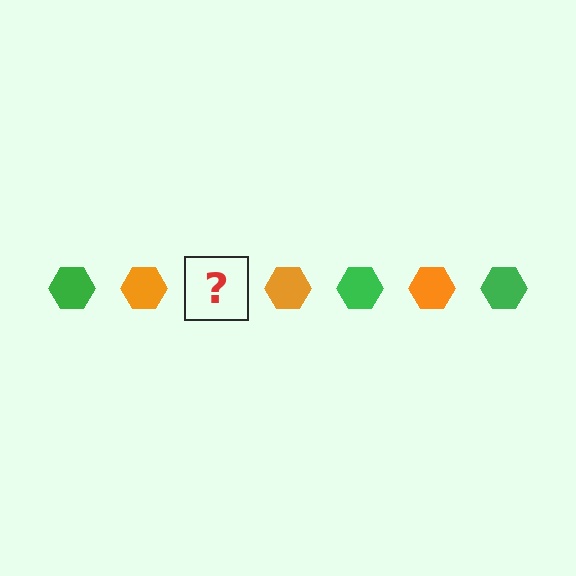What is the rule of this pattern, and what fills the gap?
The rule is that the pattern cycles through green, orange hexagons. The gap should be filled with a green hexagon.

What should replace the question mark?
The question mark should be replaced with a green hexagon.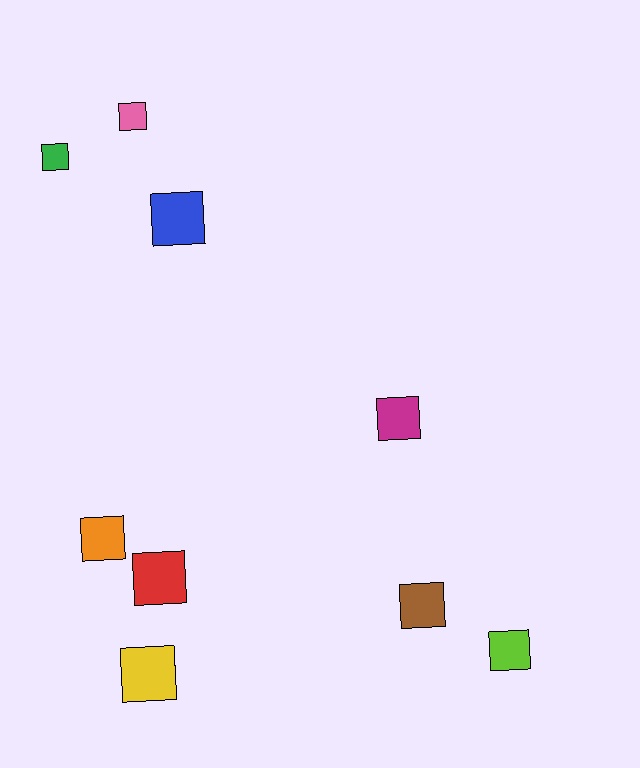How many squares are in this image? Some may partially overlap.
There are 9 squares.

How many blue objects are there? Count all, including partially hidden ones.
There is 1 blue object.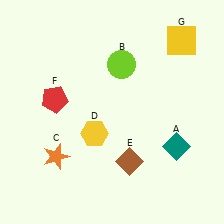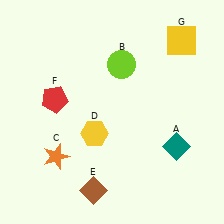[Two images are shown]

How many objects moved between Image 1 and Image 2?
1 object moved between the two images.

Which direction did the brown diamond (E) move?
The brown diamond (E) moved left.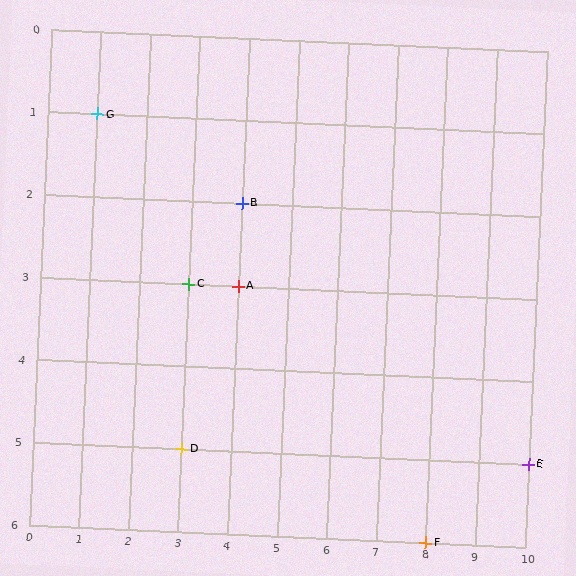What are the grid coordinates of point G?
Point G is at grid coordinates (1, 1).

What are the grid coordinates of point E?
Point E is at grid coordinates (10, 5).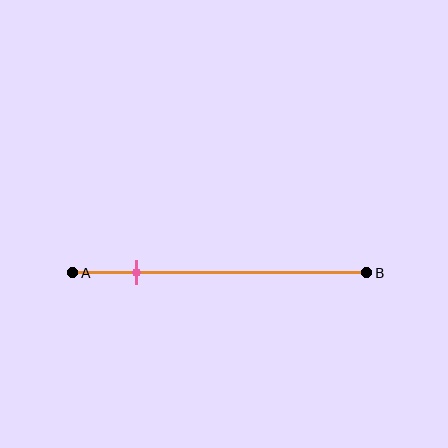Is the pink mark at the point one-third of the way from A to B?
No, the mark is at about 20% from A, not at the 33% one-third point.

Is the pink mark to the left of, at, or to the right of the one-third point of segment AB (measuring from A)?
The pink mark is to the left of the one-third point of segment AB.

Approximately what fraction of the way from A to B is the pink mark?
The pink mark is approximately 20% of the way from A to B.